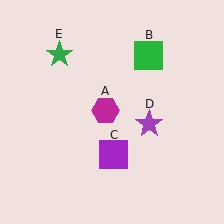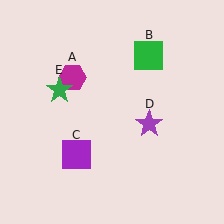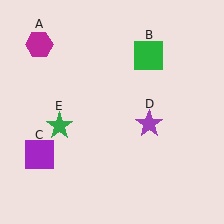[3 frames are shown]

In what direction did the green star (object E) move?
The green star (object E) moved down.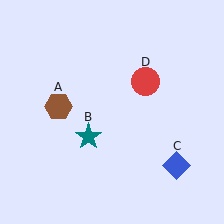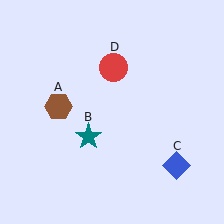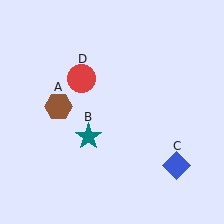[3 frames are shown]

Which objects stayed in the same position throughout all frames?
Brown hexagon (object A) and teal star (object B) and blue diamond (object C) remained stationary.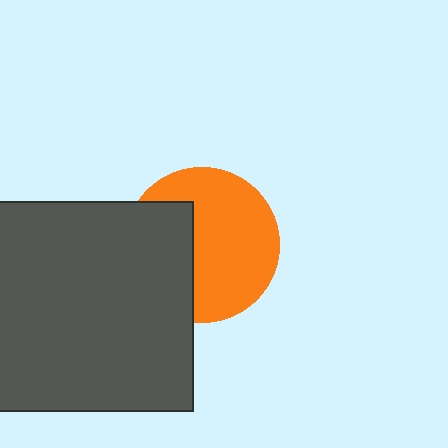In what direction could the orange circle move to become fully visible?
The orange circle could move right. That would shift it out from behind the dark gray rectangle entirely.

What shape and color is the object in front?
The object in front is a dark gray rectangle.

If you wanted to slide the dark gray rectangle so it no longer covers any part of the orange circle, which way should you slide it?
Slide it left — that is the most direct way to separate the two shapes.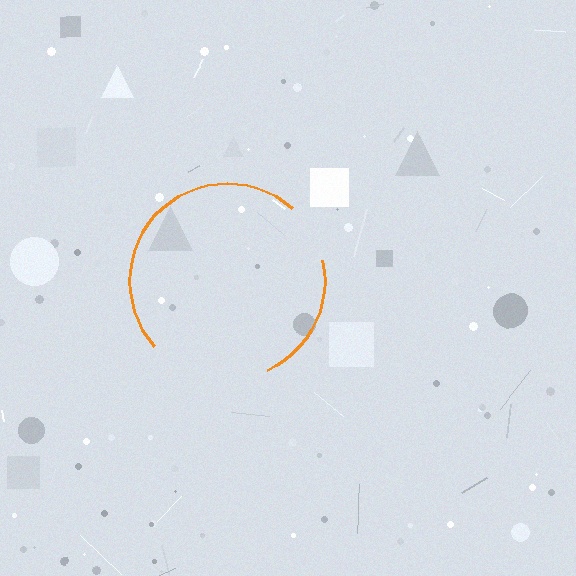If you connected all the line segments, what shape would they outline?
They would outline a circle.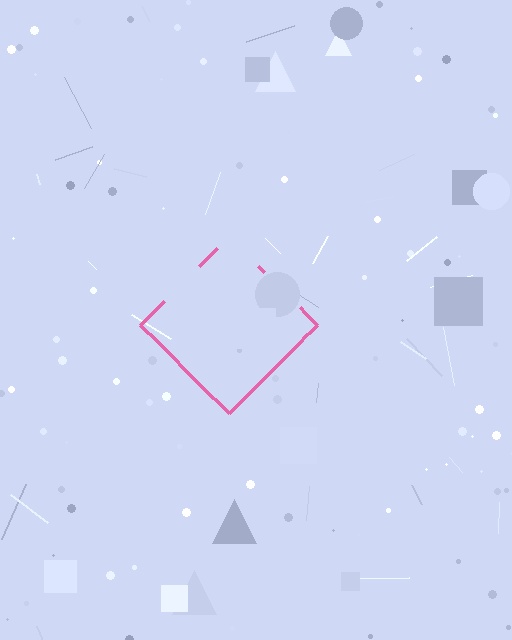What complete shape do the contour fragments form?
The contour fragments form a diamond.